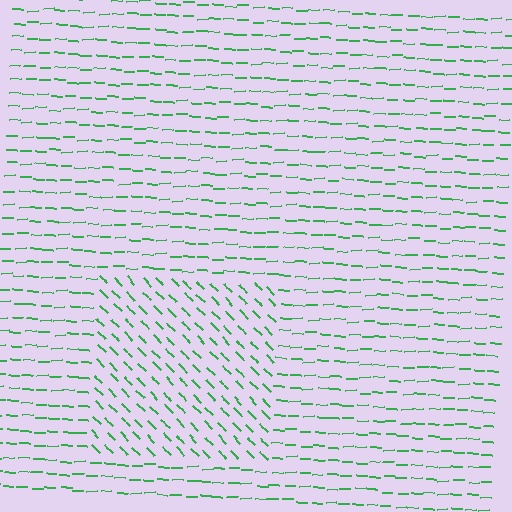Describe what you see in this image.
The image is filled with small green line segments. A rectangle region in the image has lines oriented differently from the surrounding lines, creating a visible texture boundary.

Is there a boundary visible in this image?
Yes, there is a texture boundary formed by a change in line orientation.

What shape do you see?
I see a rectangle.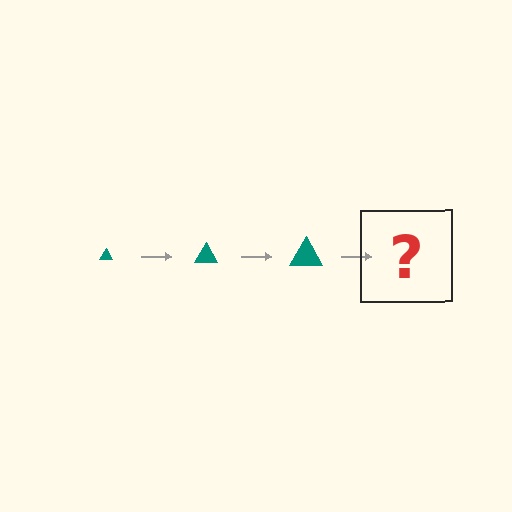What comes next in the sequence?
The next element should be a teal triangle, larger than the previous one.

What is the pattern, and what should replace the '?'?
The pattern is that the triangle gets progressively larger each step. The '?' should be a teal triangle, larger than the previous one.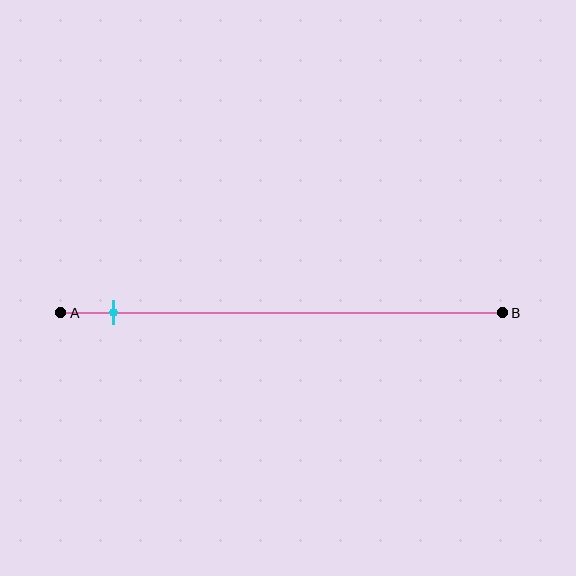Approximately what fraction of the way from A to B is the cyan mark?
The cyan mark is approximately 10% of the way from A to B.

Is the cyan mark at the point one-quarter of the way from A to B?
No, the mark is at about 10% from A, not at the 25% one-quarter point.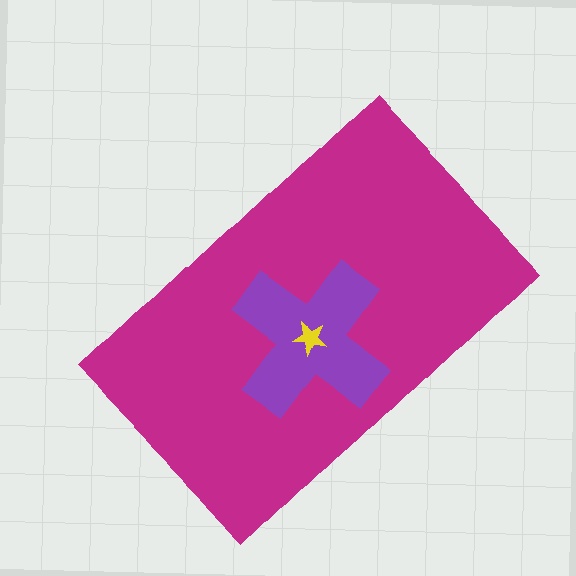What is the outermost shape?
The magenta rectangle.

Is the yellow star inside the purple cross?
Yes.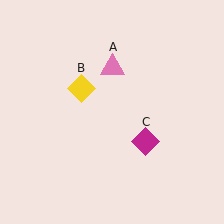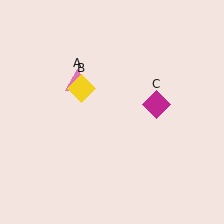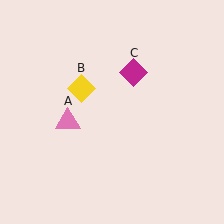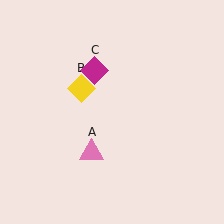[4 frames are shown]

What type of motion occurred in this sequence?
The pink triangle (object A), magenta diamond (object C) rotated counterclockwise around the center of the scene.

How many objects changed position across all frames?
2 objects changed position: pink triangle (object A), magenta diamond (object C).